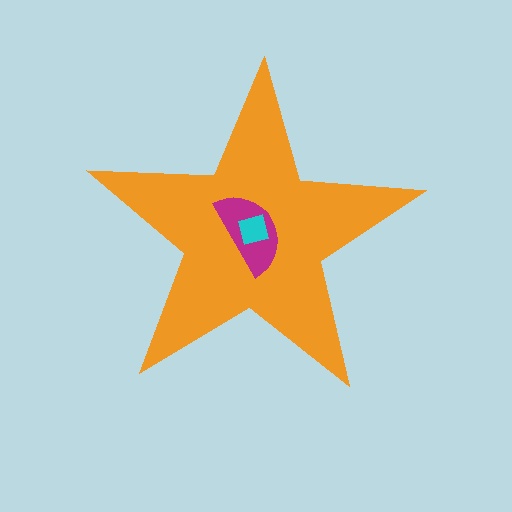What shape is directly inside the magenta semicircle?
The cyan square.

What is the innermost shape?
The cyan square.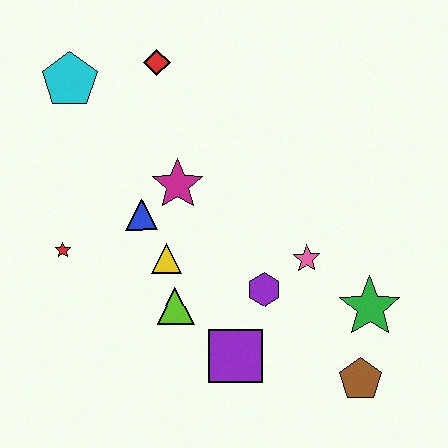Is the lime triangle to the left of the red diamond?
No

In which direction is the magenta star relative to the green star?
The magenta star is to the left of the green star.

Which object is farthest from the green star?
The cyan pentagon is farthest from the green star.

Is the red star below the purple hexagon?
No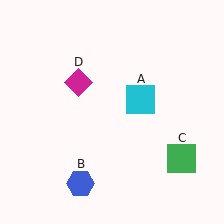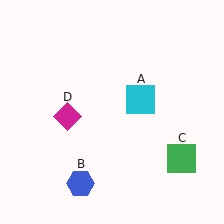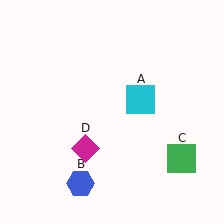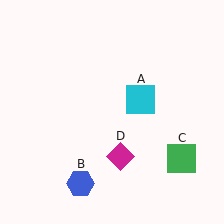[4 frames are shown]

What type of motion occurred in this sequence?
The magenta diamond (object D) rotated counterclockwise around the center of the scene.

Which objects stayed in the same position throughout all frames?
Cyan square (object A) and blue hexagon (object B) and green square (object C) remained stationary.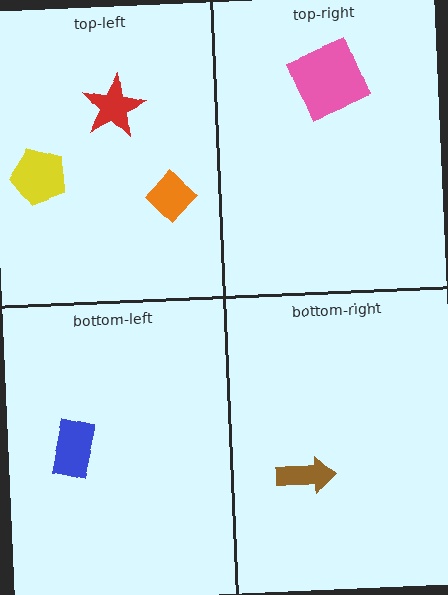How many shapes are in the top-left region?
3.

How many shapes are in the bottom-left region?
1.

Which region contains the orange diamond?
The top-left region.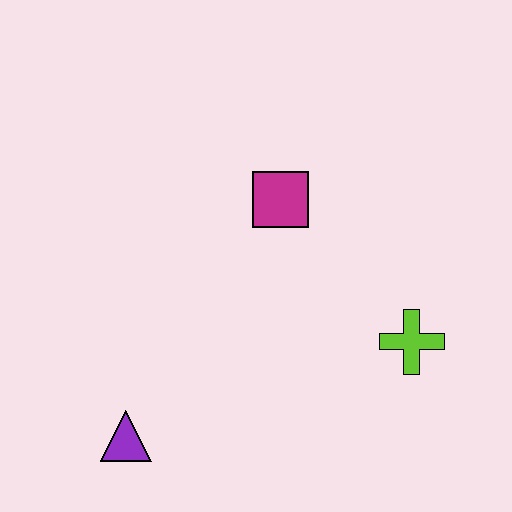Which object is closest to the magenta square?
The lime cross is closest to the magenta square.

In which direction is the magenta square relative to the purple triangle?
The magenta square is above the purple triangle.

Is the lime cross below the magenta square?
Yes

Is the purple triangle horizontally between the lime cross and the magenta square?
No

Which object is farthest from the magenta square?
The purple triangle is farthest from the magenta square.